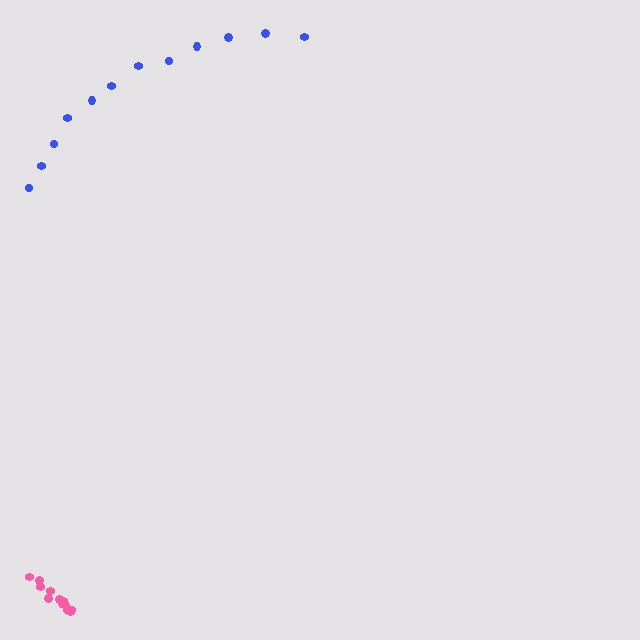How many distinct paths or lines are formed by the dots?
There are 2 distinct paths.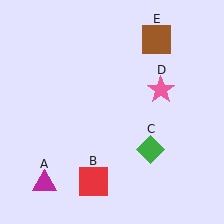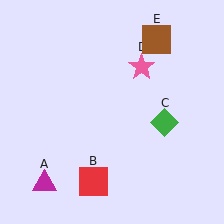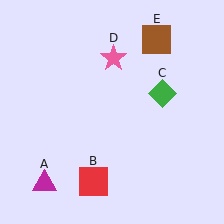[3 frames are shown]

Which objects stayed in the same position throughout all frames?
Magenta triangle (object A) and red square (object B) and brown square (object E) remained stationary.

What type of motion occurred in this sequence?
The green diamond (object C), pink star (object D) rotated counterclockwise around the center of the scene.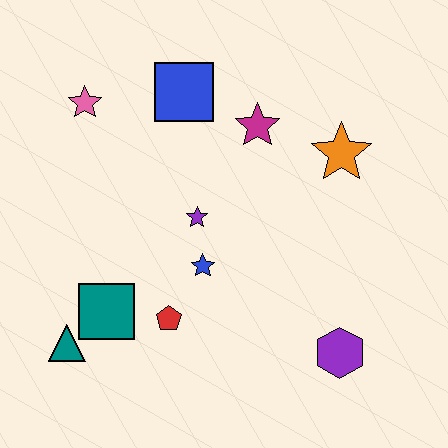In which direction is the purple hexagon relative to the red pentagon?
The purple hexagon is to the right of the red pentagon.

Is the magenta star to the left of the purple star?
No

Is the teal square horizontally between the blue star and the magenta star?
No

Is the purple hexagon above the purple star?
No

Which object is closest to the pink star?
The blue square is closest to the pink star.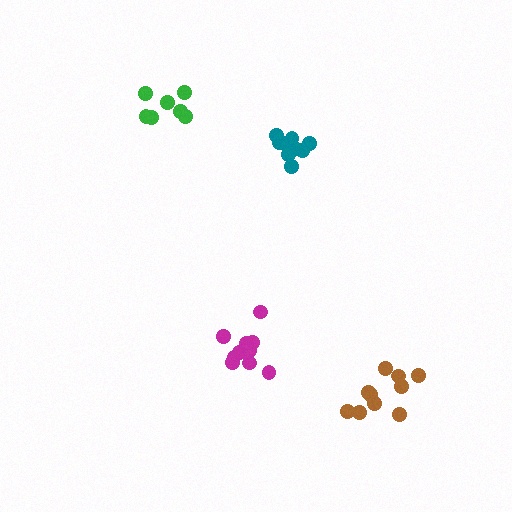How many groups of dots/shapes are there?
There are 4 groups.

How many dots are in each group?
Group 1: 10 dots, Group 2: 10 dots, Group 3: 9 dots, Group 4: 7 dots (36 total).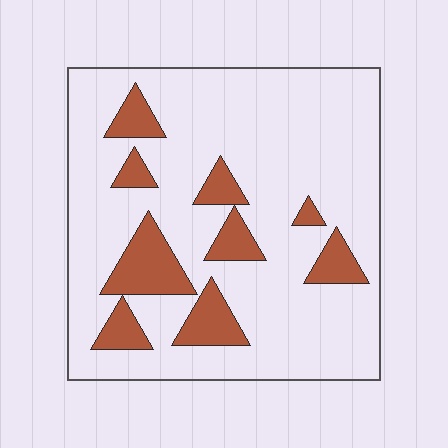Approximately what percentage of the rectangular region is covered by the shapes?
Approximately 20%.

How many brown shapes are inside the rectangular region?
9.